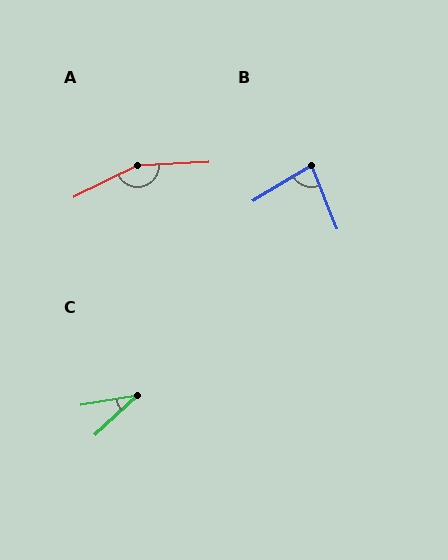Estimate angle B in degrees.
Approximately 81 degrees.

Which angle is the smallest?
C, at approximately 33 degrees.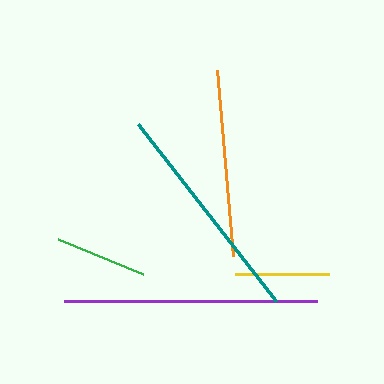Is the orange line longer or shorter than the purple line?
The purple line is longer than the orange line.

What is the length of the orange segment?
The orange segment is approximately 186 pixels long.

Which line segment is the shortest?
The green line is the shortest at approximately 92 pixels.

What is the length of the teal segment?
The teal segment is approximately 224 pixels long.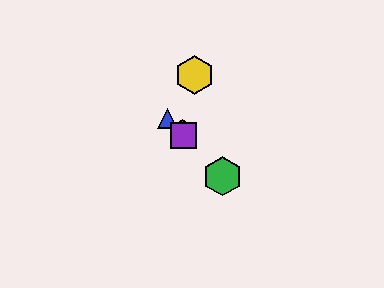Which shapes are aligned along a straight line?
The red hexagon, the blue triangle, the green hexagon, the purple square are aligned along a straight line.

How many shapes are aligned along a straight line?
4 shapes (the red hexagon, the blue triangle, the green hexagon, the purple square) are aligned along a straight line.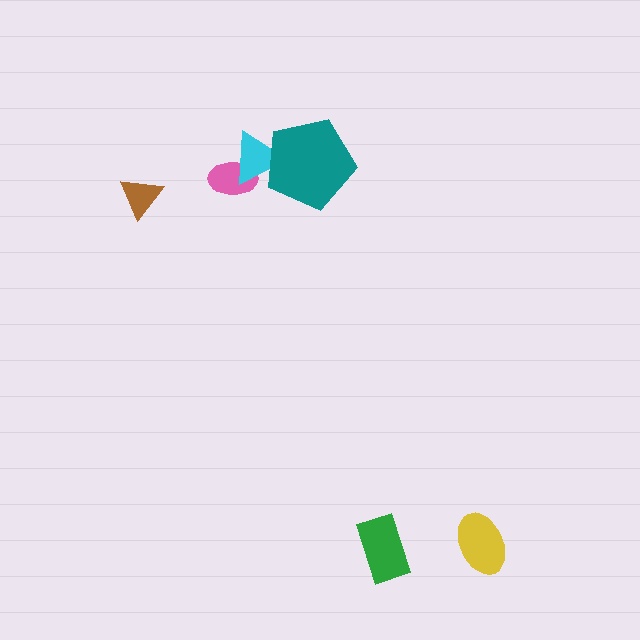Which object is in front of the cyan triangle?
The teal pentagon is in front of the cyan triangle.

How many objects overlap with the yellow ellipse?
0 objects overlap with the yellow ellipse.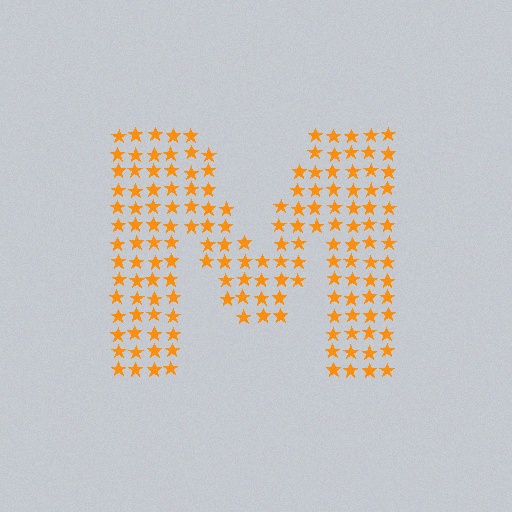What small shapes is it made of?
It is made of small stars.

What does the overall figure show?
The overall figure shows the letter M.